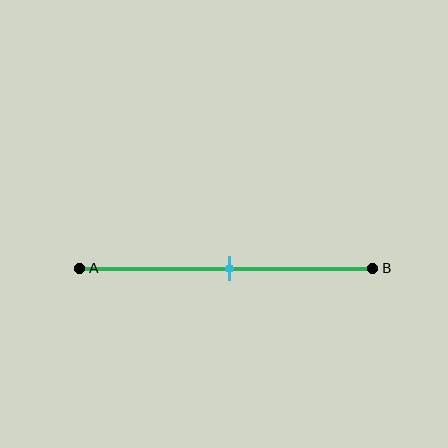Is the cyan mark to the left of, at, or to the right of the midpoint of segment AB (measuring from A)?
The cyan mark is approximately at the midpoint of segment AB.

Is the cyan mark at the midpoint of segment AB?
Yes, the mark is approximately at the midpoint.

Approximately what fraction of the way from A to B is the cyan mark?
The cyan mark is approximately 50% of the way from A to B.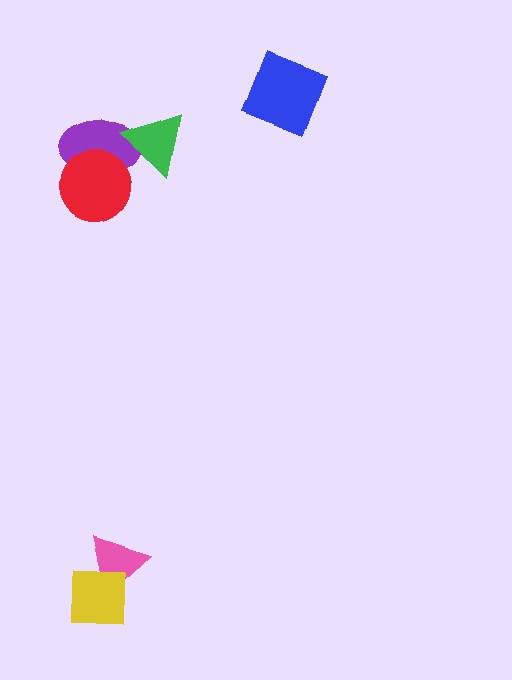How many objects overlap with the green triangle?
1 object overlaps with the green triangle.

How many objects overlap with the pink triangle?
1 object overlaps with the pink triangle.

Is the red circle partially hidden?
No, no other shape covers it.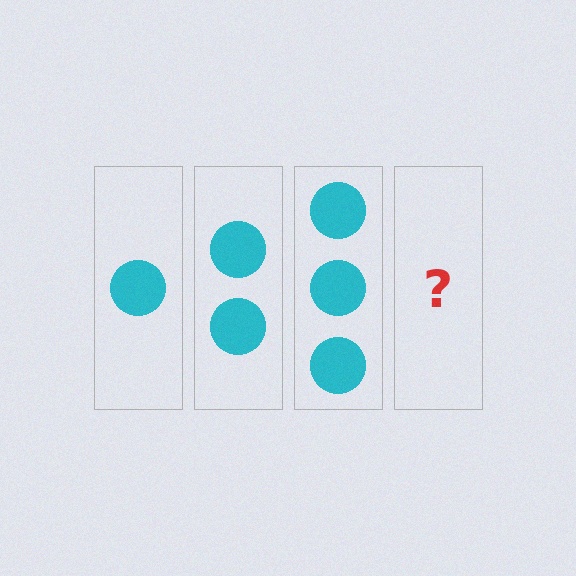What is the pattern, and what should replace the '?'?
The pattern is that each step adds one more circle. The '?' should be 4 circles.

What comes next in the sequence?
The next element should be 4 circles.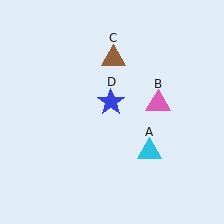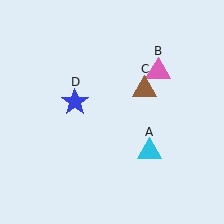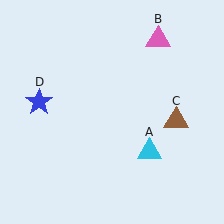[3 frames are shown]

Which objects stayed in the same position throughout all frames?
Cyan triangle (object A) remained stationary.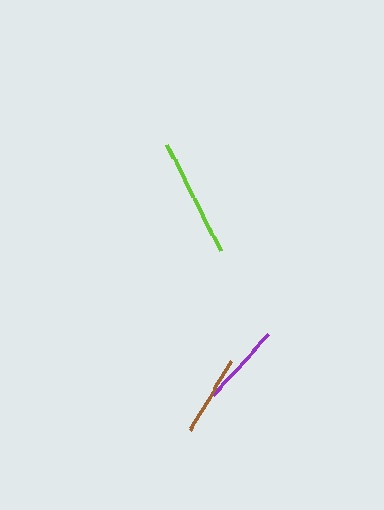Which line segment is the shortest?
The brown line is the shortest at approximately 80 pixels.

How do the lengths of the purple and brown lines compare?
The purple and brown lines are approximately the same length.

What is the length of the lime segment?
The lime segment is approximately 119 pixels long.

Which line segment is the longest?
The lime line is the longest at approximately 119 pixels.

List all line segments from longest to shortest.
From longest to shortest: lime, purple, brown.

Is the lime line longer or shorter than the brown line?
The lime line is longer than the brown line.